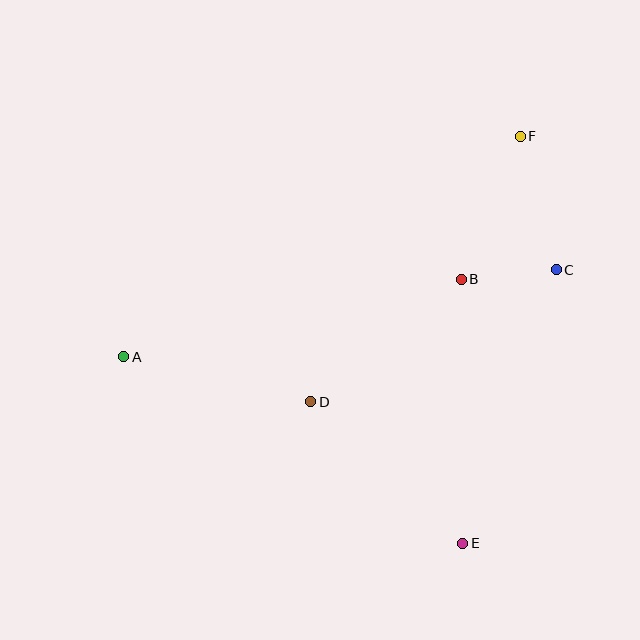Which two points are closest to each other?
Points B and C are closest to each other.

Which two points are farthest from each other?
Points A and F are farthest from each other.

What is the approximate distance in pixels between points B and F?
The distance between B and F is approximately 155 pixels.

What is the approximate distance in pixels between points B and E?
The distance between B and E is approximately 264 pixels.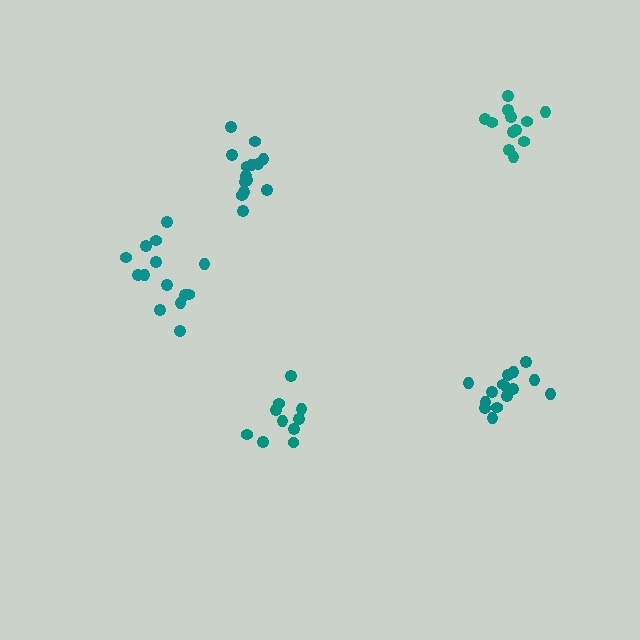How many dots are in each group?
Group 1: 10 dots, Group 2: 14 dots, Group 3: 14 dots, Group 4: 12 dots, Group 5: 15 dots (65 total).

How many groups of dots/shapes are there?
There are 5 groups.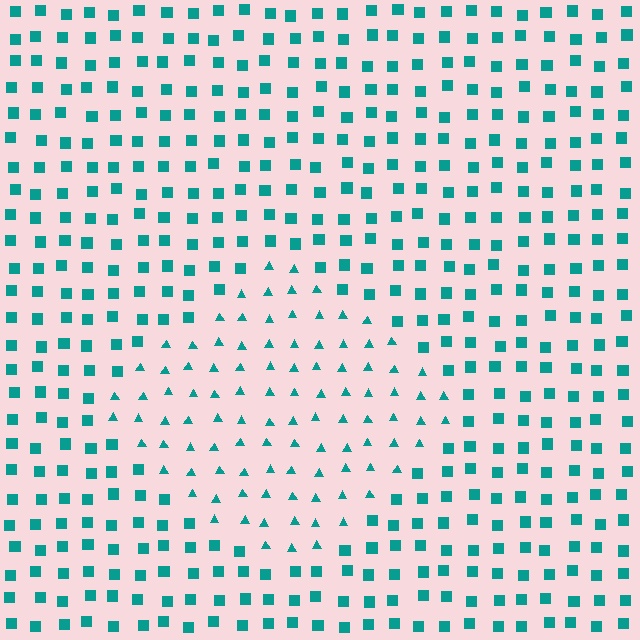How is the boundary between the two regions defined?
The boundary is defined by a change in element shape: triangles inside vs. squares outside. All elements share the same color and spacing.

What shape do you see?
I see a diamond.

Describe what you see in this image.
The image is filled with small teal elements arranged in a uniform grid. A diamond-shaped region contains triangles, while the surrounding area contains squares. The boundary is defined purely by the change in element shape.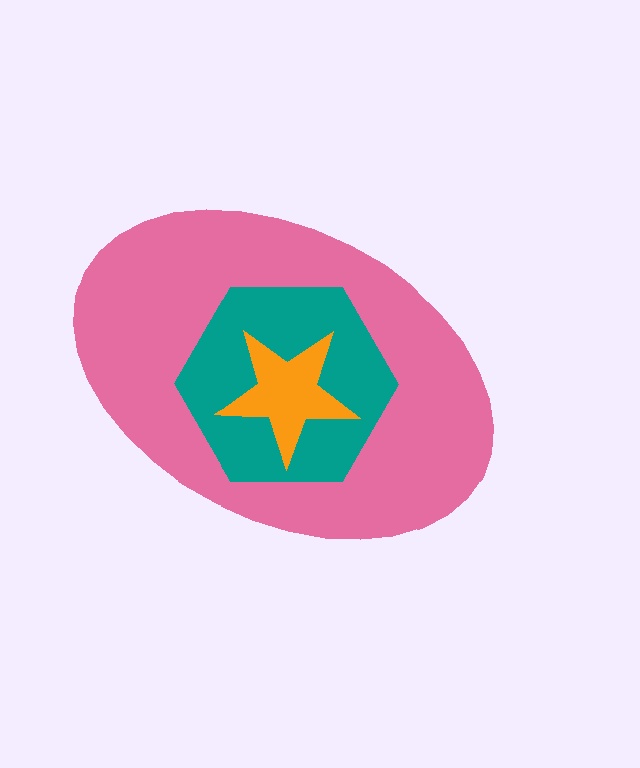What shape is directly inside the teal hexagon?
The orange star.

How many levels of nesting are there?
3.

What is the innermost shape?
The orange star.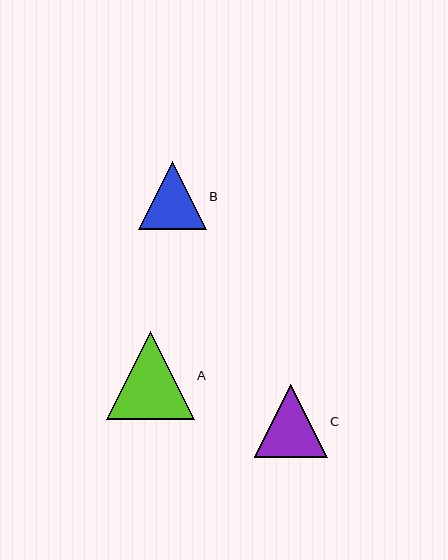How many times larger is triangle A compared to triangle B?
Triangle A is approximately 1.3 times the size of triangle B.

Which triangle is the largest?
Triangle A is the largest with a size of approximately 88 pixels.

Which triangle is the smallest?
Triangle B is the smallest with a size of approximately 68 pixels.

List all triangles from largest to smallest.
From largest to smallest: A, C, B.